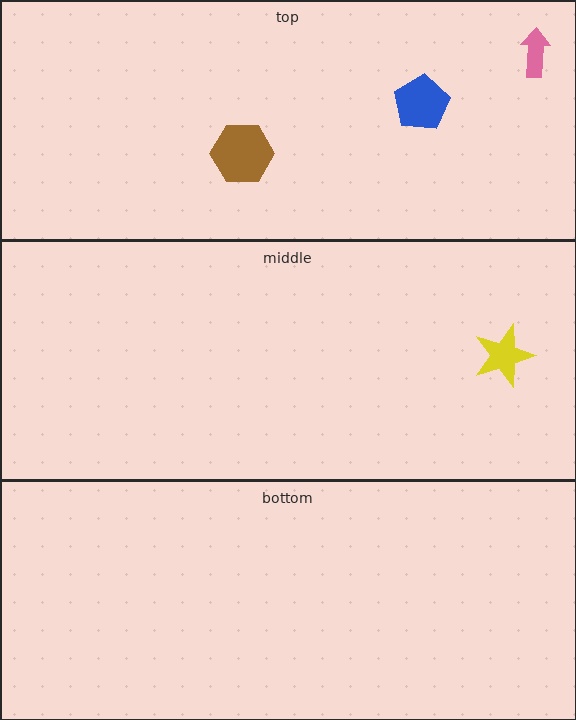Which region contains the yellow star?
The middle region.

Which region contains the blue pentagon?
The top region.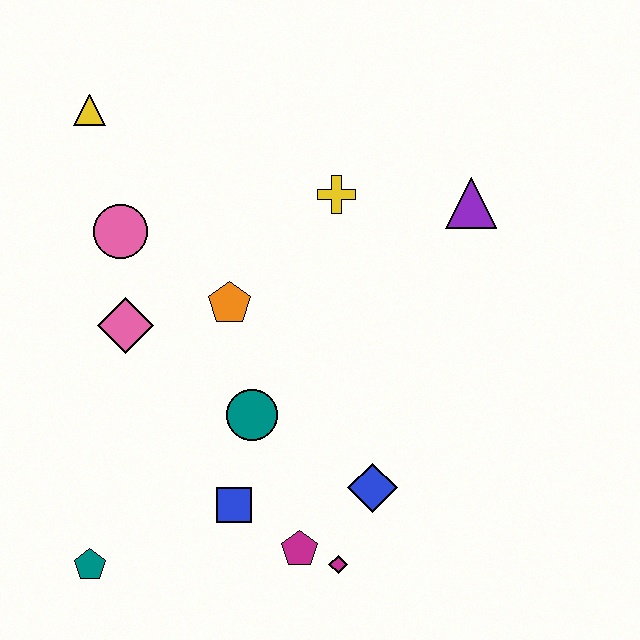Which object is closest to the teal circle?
The blue square is closest to the teal circle.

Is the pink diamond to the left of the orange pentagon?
Yes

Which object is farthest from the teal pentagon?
The purple triangle is farthest from the teal pentagon.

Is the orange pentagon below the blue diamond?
No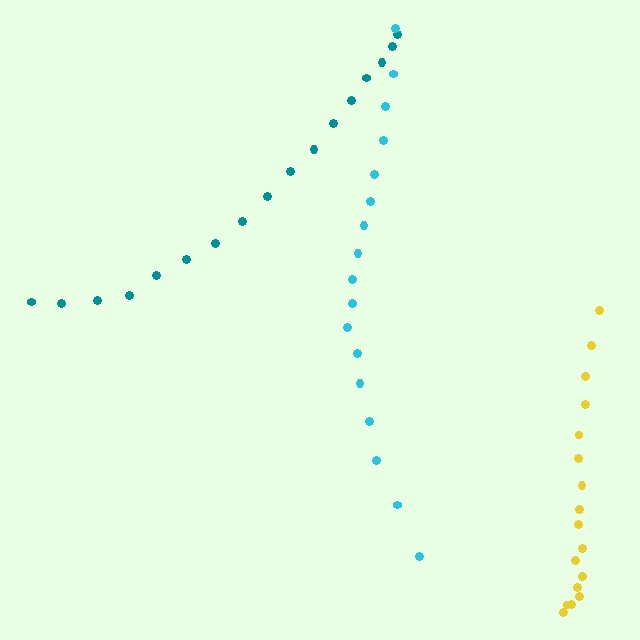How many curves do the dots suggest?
There are 3 distinct paths.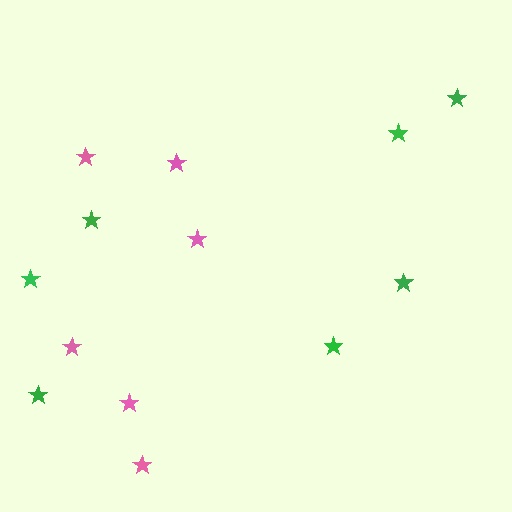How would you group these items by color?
There are 2 groups: one group of pink stars (6) and one group of green stars (7).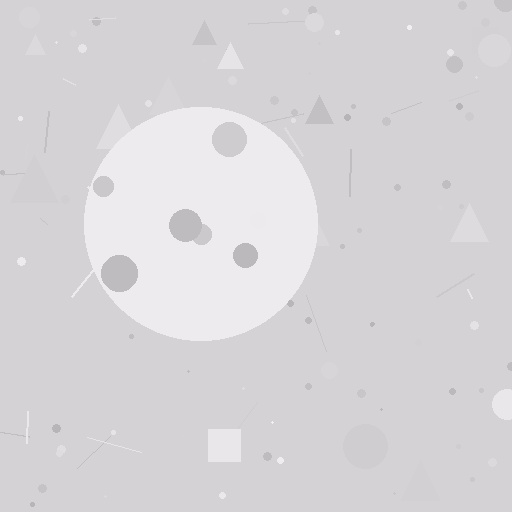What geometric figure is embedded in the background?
A circle is embedded in the background.